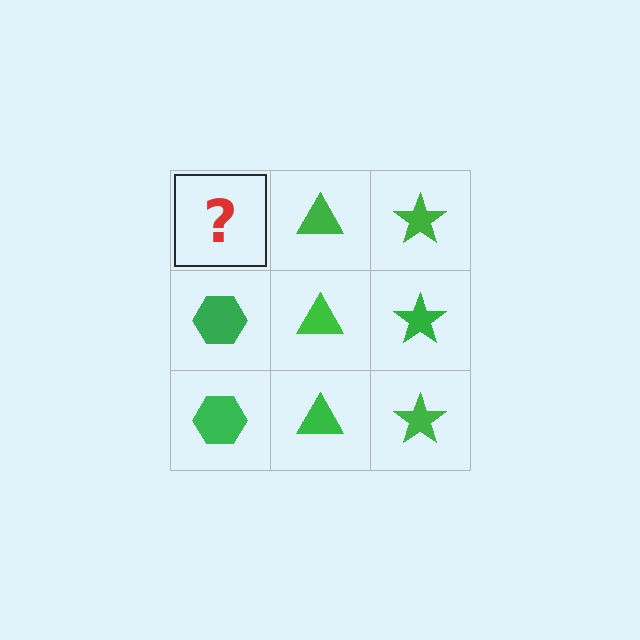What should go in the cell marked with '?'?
The missing cell should contain a green hexagon.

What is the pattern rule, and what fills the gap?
The rule is that each column has a consistent shape. The gap should be filled with a green hexagon.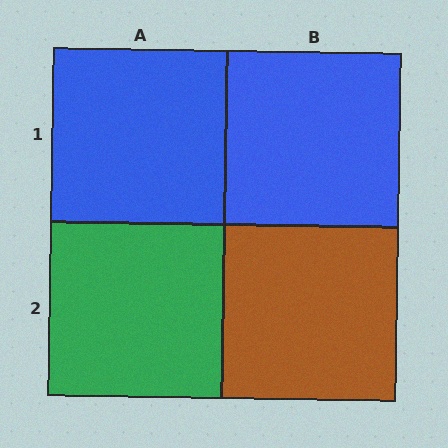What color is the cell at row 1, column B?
Blue.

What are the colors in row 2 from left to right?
Green, brown.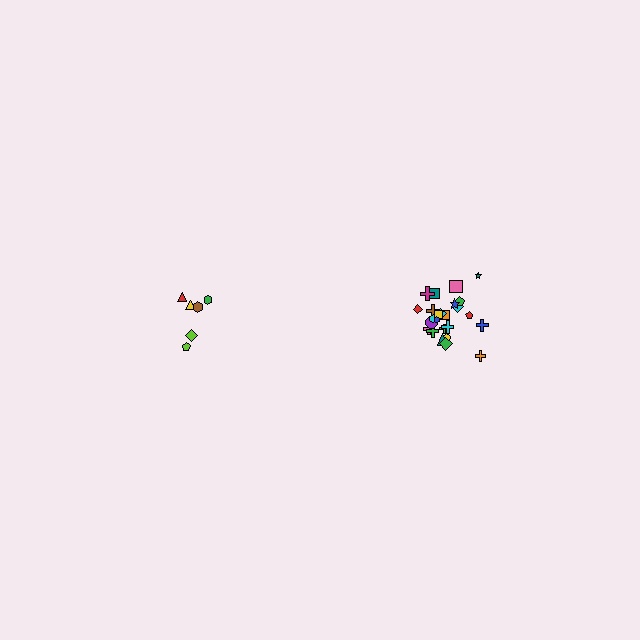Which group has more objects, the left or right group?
The right group.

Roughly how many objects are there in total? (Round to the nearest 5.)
Roughly 30 objects in total.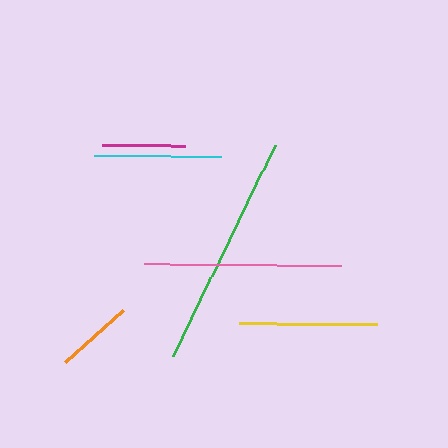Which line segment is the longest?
The green line is the longest at approximately 234 pixels.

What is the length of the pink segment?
The pink segment is approximately 197 pixels long.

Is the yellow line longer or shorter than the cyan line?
The yellow line is longer than the cyan line.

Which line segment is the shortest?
The orange line is the shortest at approximately 79 pixels.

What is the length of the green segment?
The green segment is approximately 234 pixels long.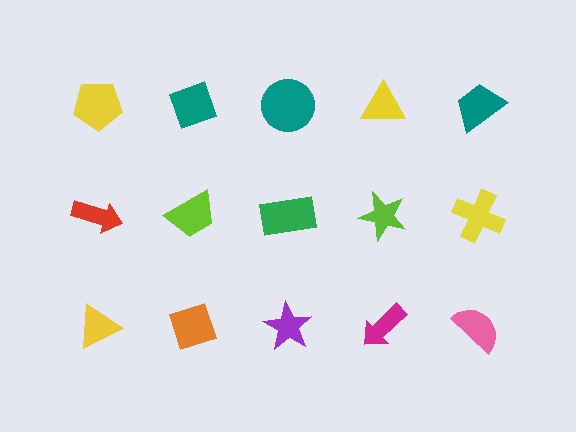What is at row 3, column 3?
A purple star.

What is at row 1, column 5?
A teal trapezoid.